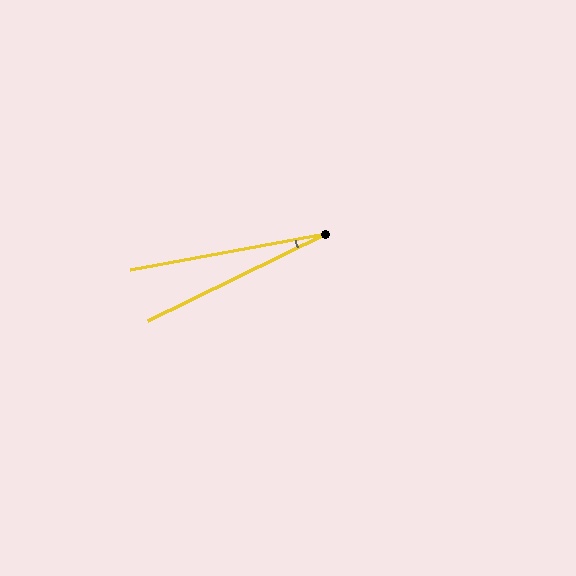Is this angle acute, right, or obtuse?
It is acute.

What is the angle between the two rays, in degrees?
Approximately 15 degrees.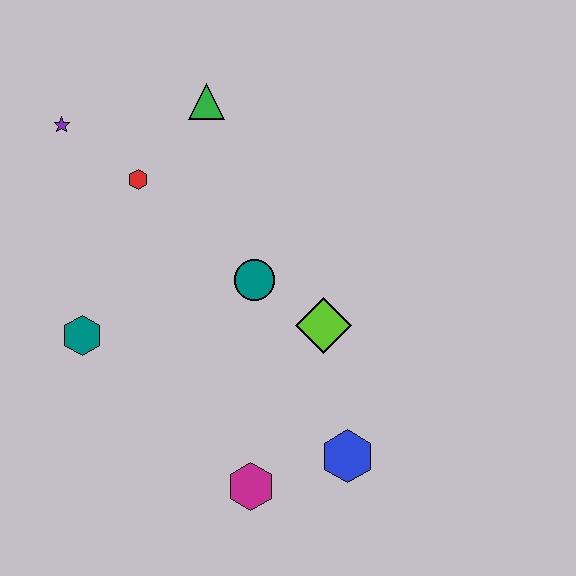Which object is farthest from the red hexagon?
The blue hexagon is farthest from the red hexagon.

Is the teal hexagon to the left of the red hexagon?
Yes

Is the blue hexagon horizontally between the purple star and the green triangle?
No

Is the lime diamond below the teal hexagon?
No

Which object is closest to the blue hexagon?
The magenta hexagon is closest to the blue hexagon.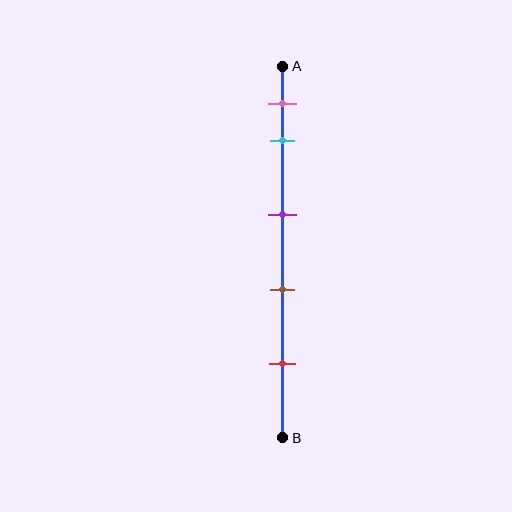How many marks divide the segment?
There are 5 marks dividing the segment.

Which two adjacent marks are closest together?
The pink and cyan marks are the closest adjacent pair.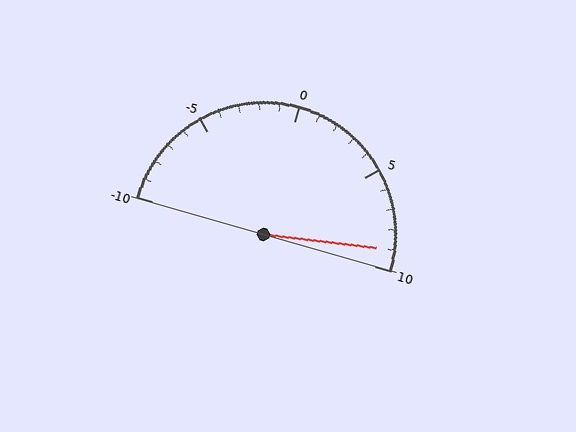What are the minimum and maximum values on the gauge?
The gauge ranges from -10 to 10.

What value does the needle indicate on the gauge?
The needle indicates approximately 9.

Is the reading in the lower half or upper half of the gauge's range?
The reading is in the upper half of the range (-10 to 10).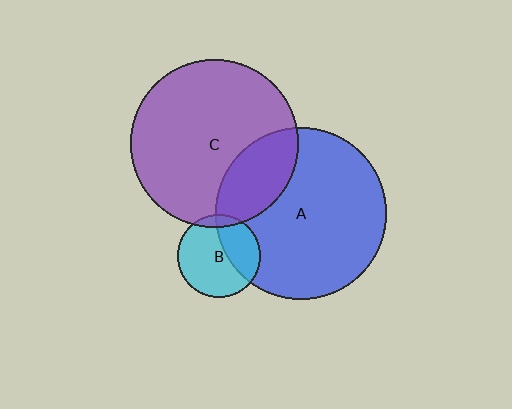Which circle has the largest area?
Circle A (blue).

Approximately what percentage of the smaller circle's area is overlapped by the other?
Approximately 10%.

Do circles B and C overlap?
Yes.